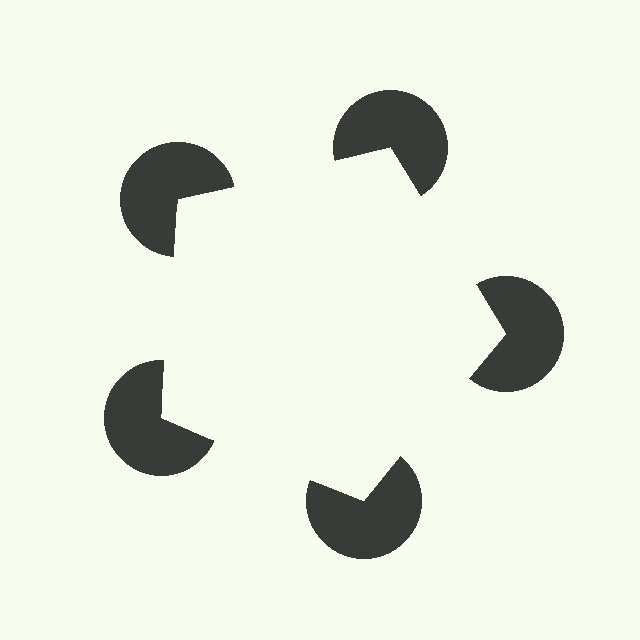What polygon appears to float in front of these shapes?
An illusory pentagon — its edges are inferred from the aligned wedge cuts in the pac-man discs, not physically drawn.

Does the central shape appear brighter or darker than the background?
It typically appears slightly brighter than the background, even though no actual brightness change is drawn.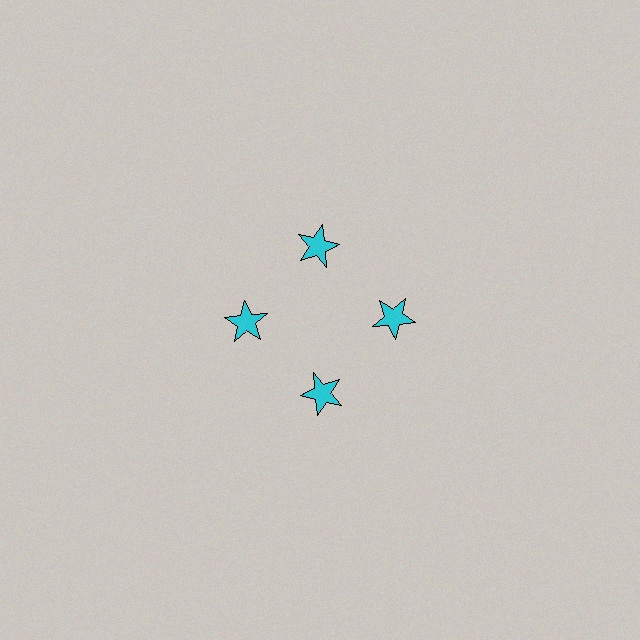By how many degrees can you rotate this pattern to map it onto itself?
The pattern maps onto itself every 90 degrees of rotation.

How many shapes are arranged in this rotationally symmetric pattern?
There are 4 shapes, arranged in 4 groups of 1.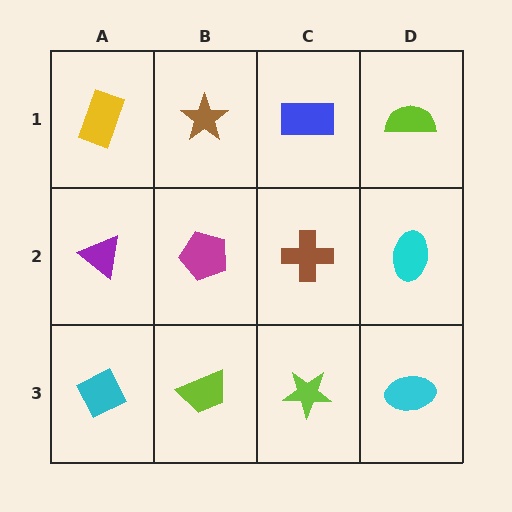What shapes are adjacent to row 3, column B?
A magenta pentagon (row 2, column B), a cyan diamond (row 3, column A), a lime star (row 3, column C).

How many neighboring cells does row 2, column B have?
4.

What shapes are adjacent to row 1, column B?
A magenta pentagon (row 2, column B), a yellow rectangle (row 1, column A), a blue rectangle (row 1, column C).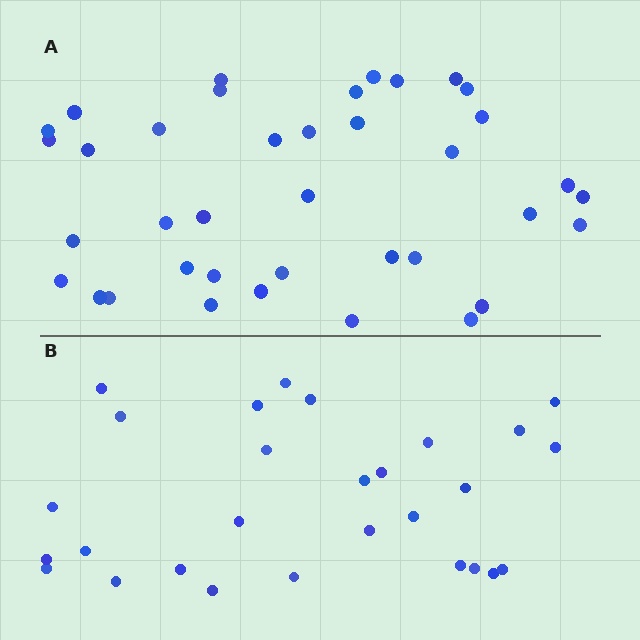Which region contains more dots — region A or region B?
Region A (the top region) has more dots.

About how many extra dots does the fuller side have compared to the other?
Region A has roughly 10 or so more dots than region B.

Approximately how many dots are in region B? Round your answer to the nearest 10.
About 30 dots. (The exact count is 28, which rounds to 30.)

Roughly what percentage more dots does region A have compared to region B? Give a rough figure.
About 35% more.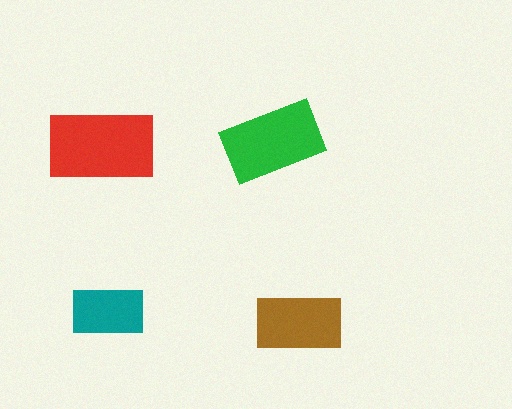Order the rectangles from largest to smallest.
the red one, the green one, the brown one, the teal one.